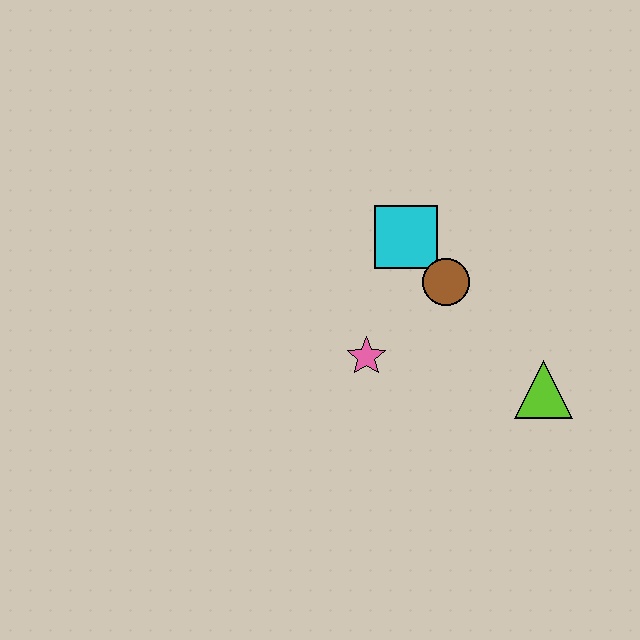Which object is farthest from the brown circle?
The lime triangle is farthest from the brown circle.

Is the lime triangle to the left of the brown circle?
No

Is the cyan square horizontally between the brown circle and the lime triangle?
No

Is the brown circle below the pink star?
No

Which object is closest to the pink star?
The brown circle is closest to the pink star.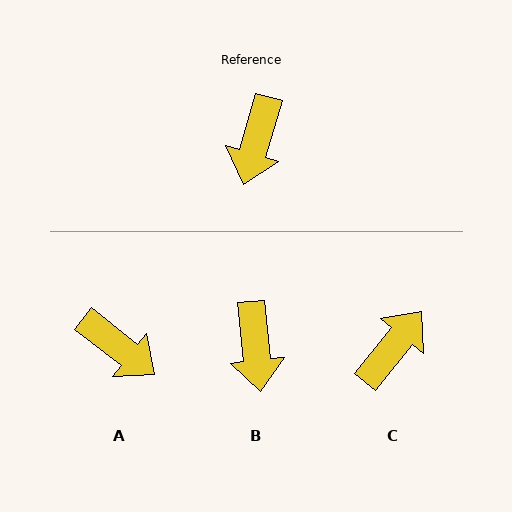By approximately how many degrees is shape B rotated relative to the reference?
Approximately 22 degrees counter-clockwise.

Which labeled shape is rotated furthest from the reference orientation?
C, about 158 degrees away.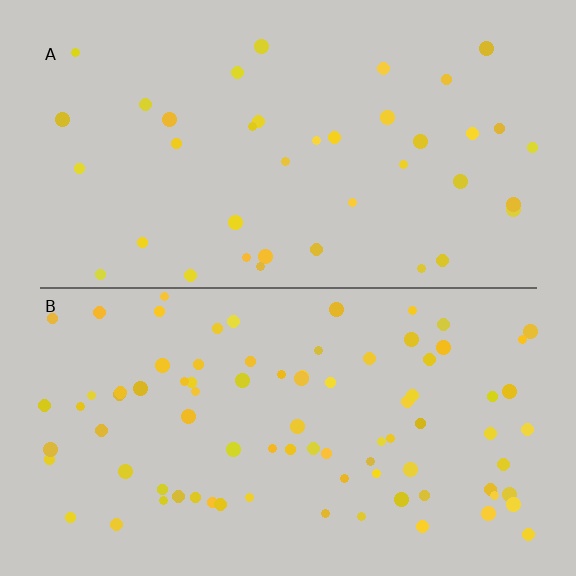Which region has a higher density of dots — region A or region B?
B (the bottom).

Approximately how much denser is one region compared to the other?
Approximately 2.2× — region B over region A.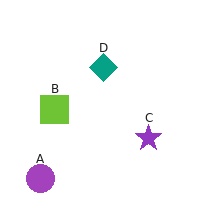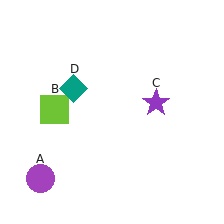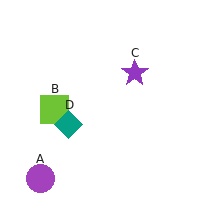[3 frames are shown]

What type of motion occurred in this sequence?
The purple star (object C), teal diamond (object D) rotated counterclockwise around the center of the scene.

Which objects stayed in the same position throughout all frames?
Purple circle (object A) and lime square (object B) remained stationary.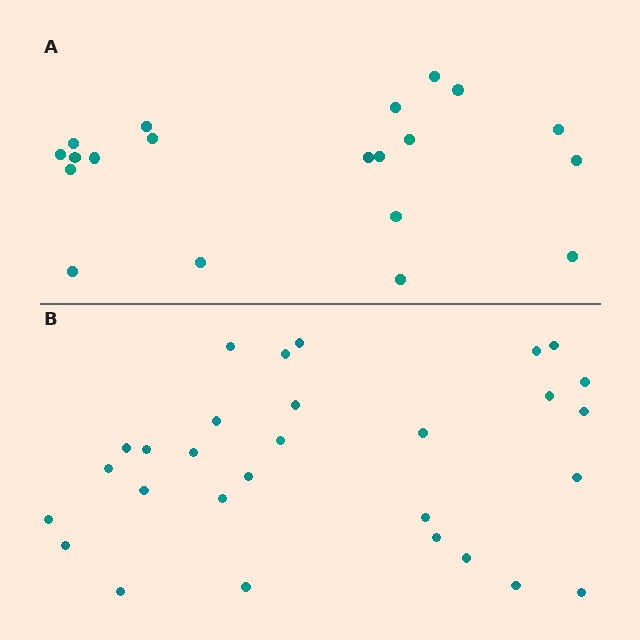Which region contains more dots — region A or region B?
Region B (the bottom region) has more dots.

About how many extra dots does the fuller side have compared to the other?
Region B has roughly 8 or so more dots than region A.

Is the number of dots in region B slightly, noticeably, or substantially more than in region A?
Region B has substantially more. The ratio is roughly 1.4 to 1.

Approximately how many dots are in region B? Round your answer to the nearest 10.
About 30 dots. (The exact count is 29, which rounds to 30.)